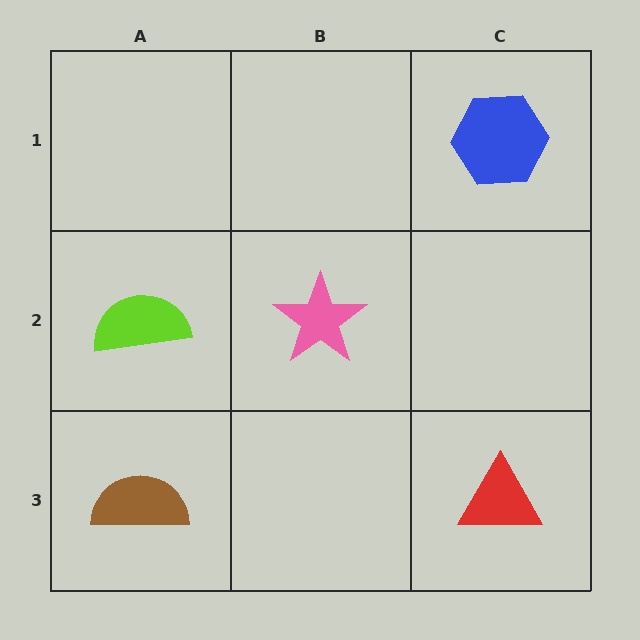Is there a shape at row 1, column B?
No, that cell is empty.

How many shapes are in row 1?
1 shape.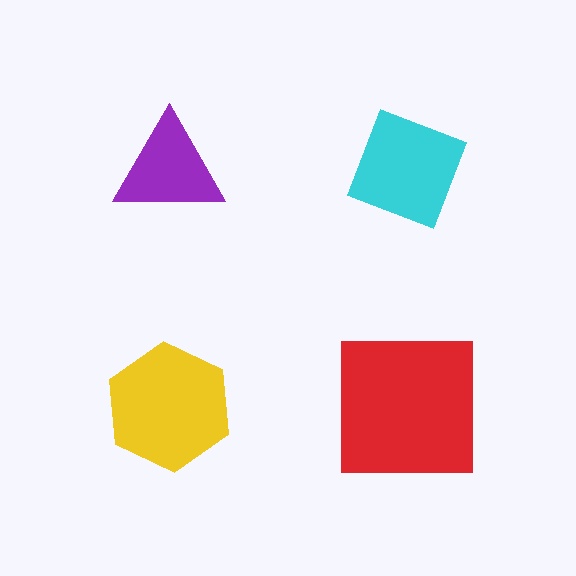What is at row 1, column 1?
A purple triangle.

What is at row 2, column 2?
A red square.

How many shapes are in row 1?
2 shapes.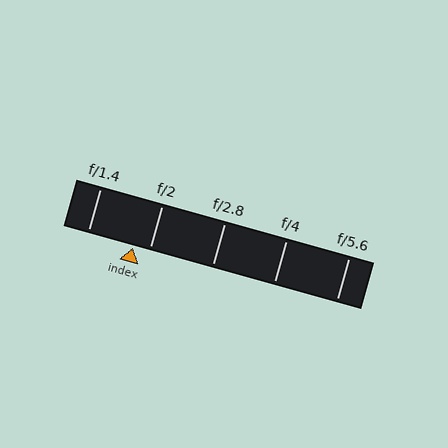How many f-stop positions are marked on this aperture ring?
There are 5 f-stop positions marked.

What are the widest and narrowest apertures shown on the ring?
The widest aperture shown is f/1.4 and the narrowest is f/5.6.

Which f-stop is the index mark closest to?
The index mark is closest to f/2.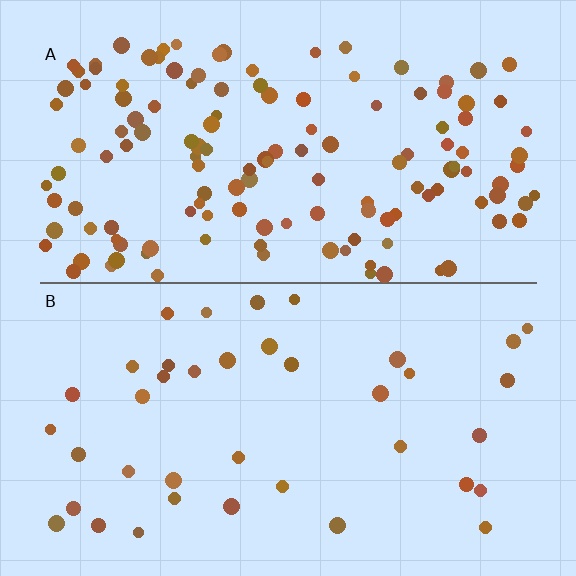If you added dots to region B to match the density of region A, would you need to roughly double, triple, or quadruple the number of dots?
Approximately triple.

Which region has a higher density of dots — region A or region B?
A (the top).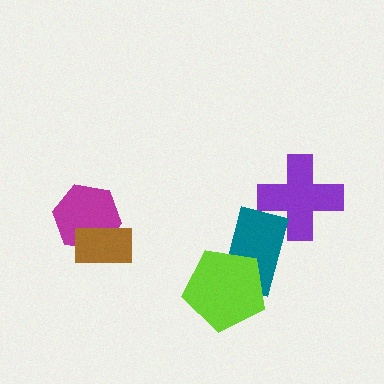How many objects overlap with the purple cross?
1 object overlaps with the purple cross.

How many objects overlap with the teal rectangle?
2 objects overlap with the teal rectangle.